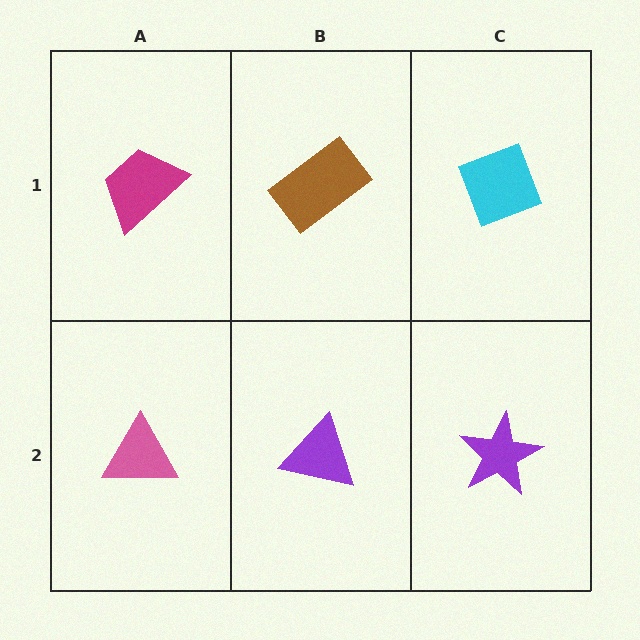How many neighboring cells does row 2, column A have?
2.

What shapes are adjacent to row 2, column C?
A cyan diamond (row 1, column C), a purple triangle (row 2, column B).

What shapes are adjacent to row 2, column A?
A magenta trapezoid (row 1, column A), a purple triangle (row 2, column B).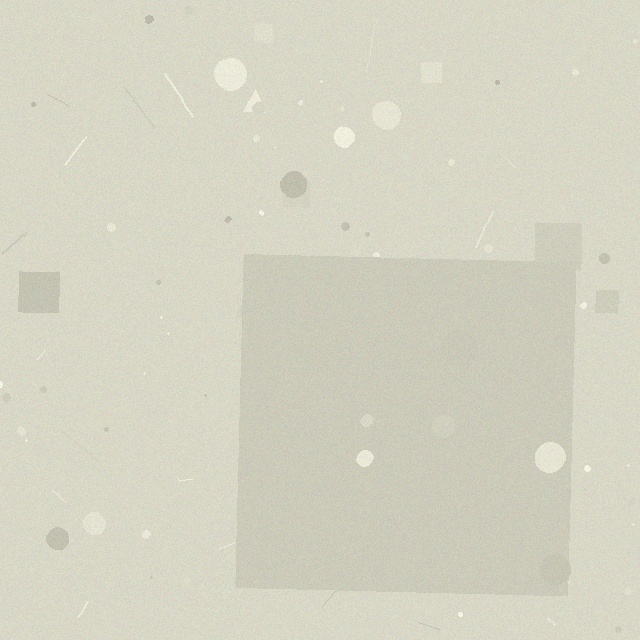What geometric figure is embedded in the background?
A square is embedded in the background.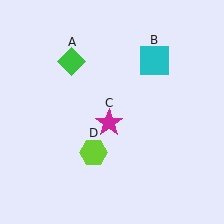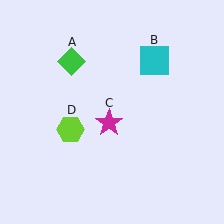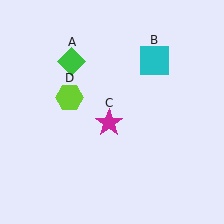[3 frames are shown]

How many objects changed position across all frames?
1 object changed position: lime hexagon (object D).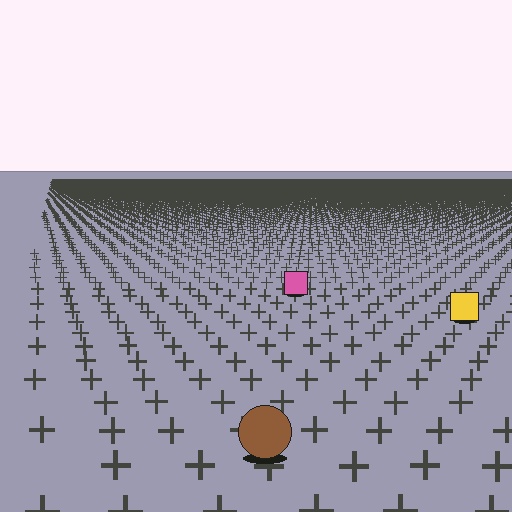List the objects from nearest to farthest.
From nearest to farthest: the brown circle, the yellow square, the pink square.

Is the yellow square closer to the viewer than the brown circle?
No. The brown circle is closer — you can tell from the texture gradient: the ground texture is coarser near it.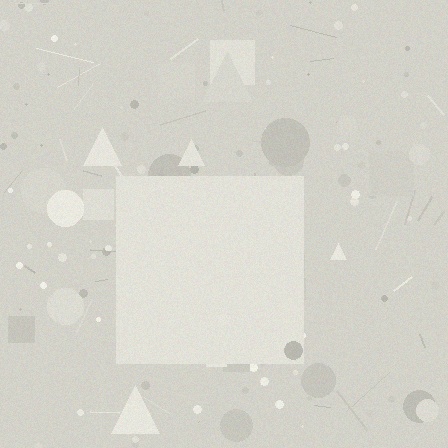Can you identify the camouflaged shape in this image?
The camouflaged shape is a square.